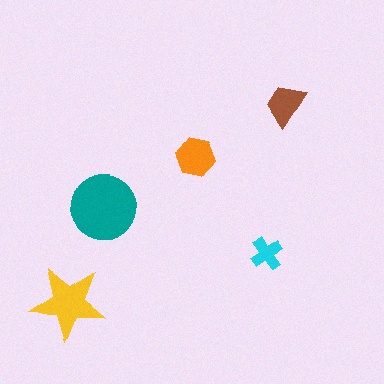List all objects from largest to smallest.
The teal circle, the yellow star, the orange hexagon, the brown trapezoid, the cyan cross.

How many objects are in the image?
There are 5 objects in the image.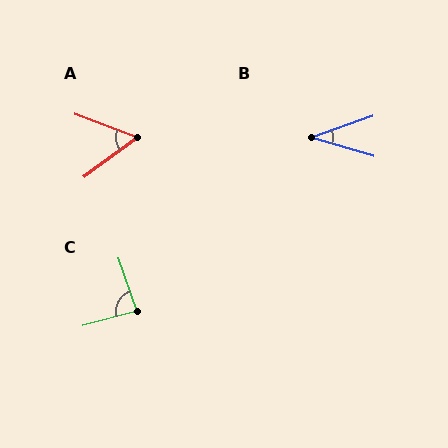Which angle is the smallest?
B, at approximately 36 degrees.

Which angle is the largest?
C, at approximately 86 degrees.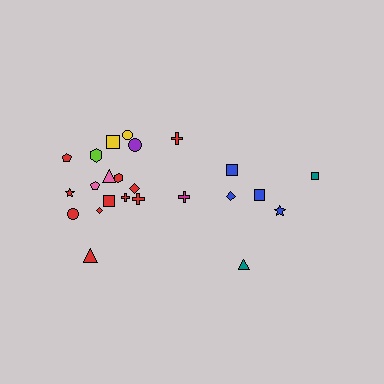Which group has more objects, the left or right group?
The left group.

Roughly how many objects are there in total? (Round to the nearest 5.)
Roughly 25 objects in total.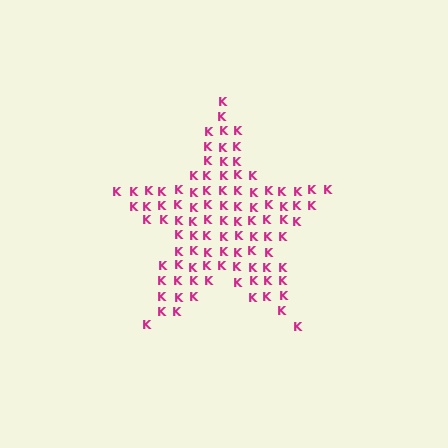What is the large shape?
The large shape is a star.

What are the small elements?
The small elements are letter K's.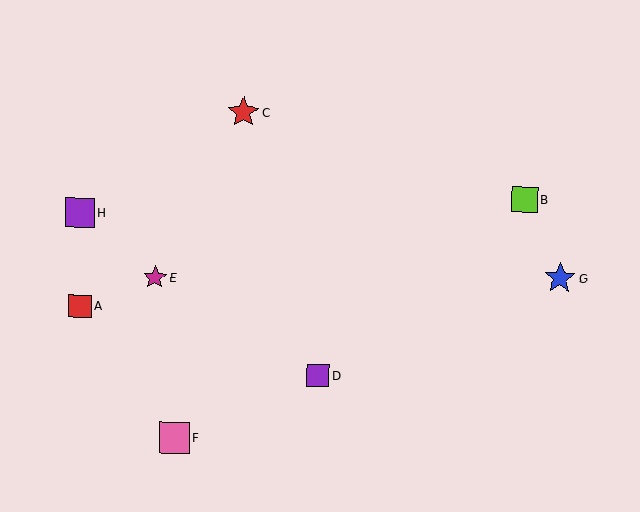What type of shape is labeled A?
Shape A is a red square.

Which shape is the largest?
The red star (labeled C) is the largest.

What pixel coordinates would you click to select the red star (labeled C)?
Click at (244, 112) to select the red star C.